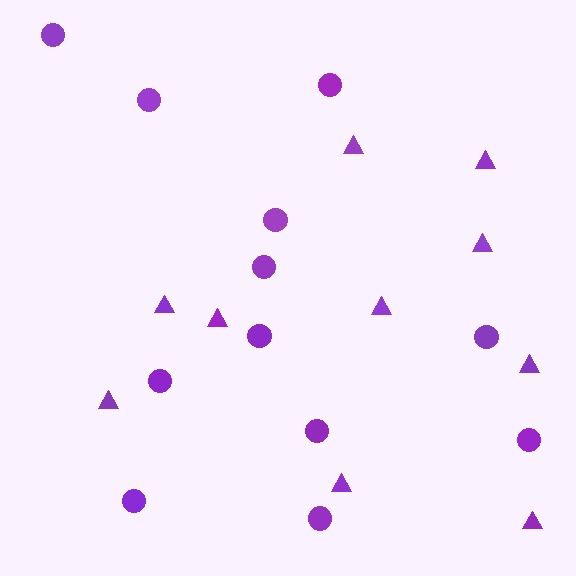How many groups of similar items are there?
There are 2 groups: one group of triangles (10) and one group of circles (12).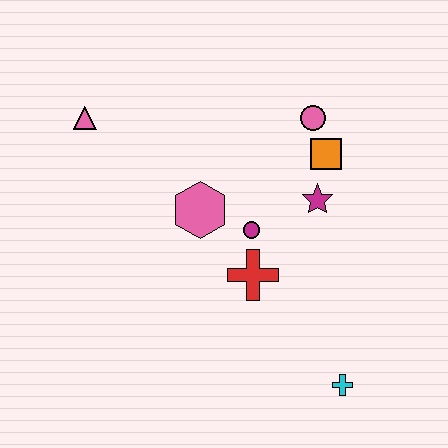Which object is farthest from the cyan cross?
The pink triangle is farthest from the cyan cross.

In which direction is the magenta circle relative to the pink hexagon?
The magenta circle is to the right of the pink hexagon.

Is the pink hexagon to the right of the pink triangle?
Yes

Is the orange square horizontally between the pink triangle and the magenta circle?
No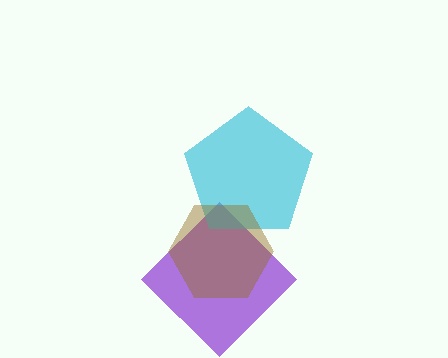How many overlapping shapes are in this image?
There are 3 overlapping shapes in the image.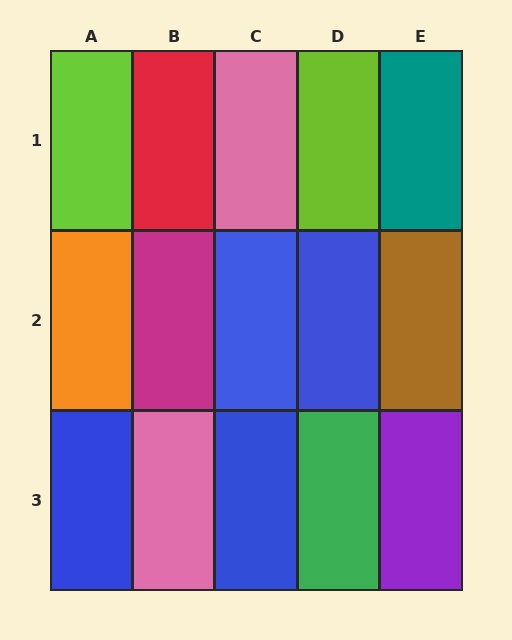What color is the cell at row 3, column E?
Purple.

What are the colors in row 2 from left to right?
Orange, magenta, blue, blue, brown.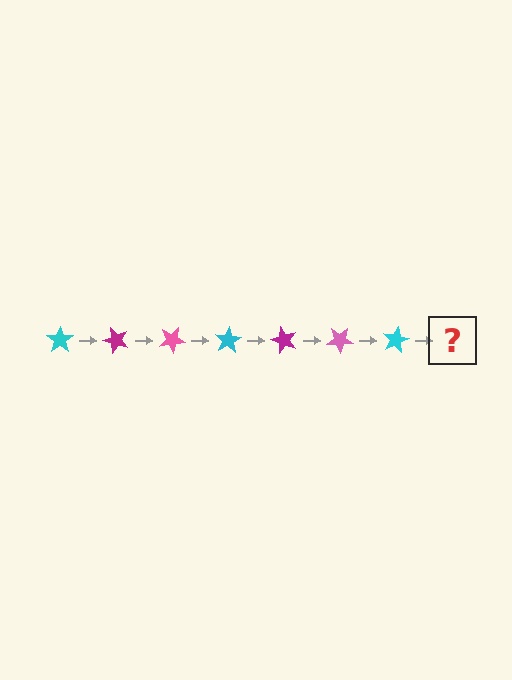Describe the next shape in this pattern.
It should be a magenta star, rotated 350 degrees from the start.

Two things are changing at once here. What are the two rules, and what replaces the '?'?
The two rules are that it rotates 50 degrees each step and the color cycles through cyan, magenta, and pink. The '?' should be a magenta star, rotated 350 degrees from the start.